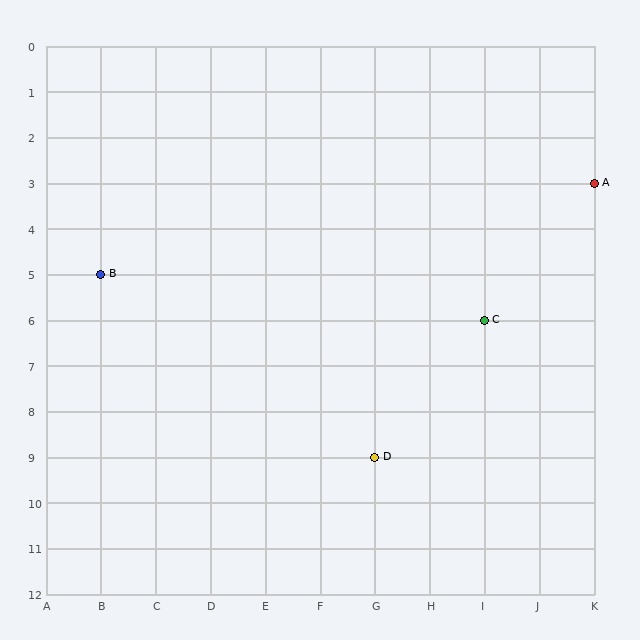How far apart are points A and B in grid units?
Points A and B are 9 columns and 2 rows apart (about 9.2 grid units diagonally).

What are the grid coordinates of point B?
Point B is at grid coordinates (B, 5).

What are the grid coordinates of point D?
Point D is at grid coordinates (G, 9).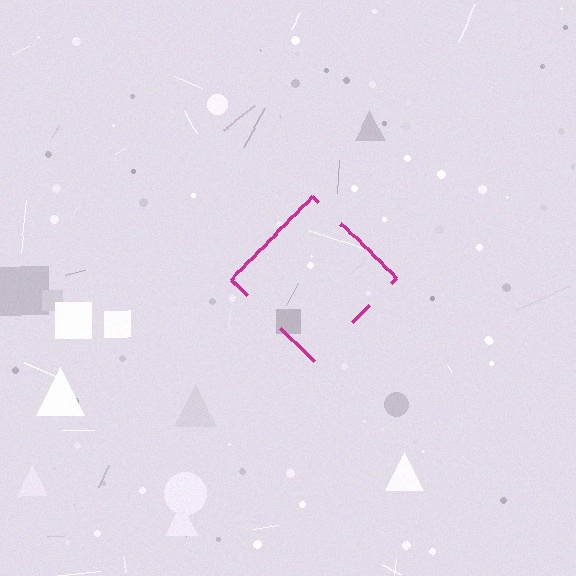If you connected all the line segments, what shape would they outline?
They would outline a diamond.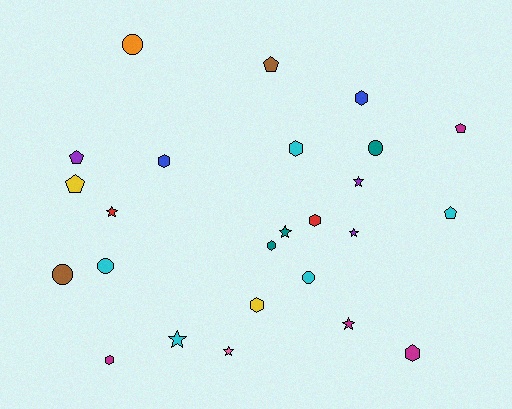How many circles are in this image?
There are 5 circles.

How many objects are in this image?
There are 25 objects.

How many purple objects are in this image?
There are 3 purple objects.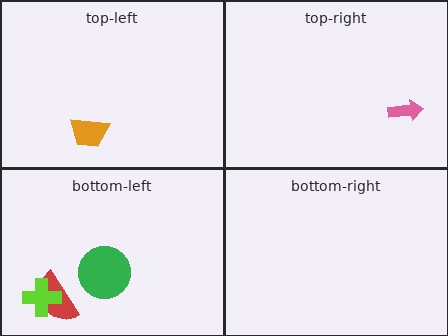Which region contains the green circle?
The bottom-left region.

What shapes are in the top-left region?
The orange trapezoid.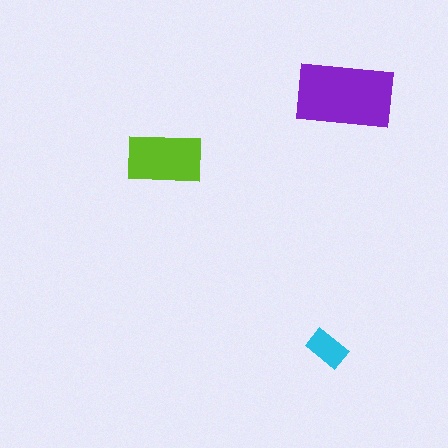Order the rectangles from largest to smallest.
the purple one, the lime one, the cyan one.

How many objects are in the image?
There are 3 objects in the image.